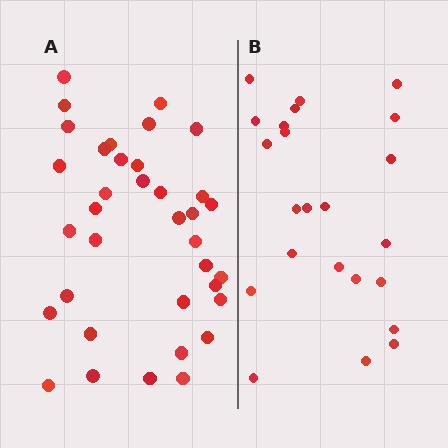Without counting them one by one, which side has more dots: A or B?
Region A (the left region) has more dots.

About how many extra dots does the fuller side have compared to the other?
Region A has approximately 15 more dots than region B.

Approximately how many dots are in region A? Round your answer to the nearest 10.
About 40 dots. (The exact count is 36, which rounds to 40.)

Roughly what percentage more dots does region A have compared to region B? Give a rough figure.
About 55% more.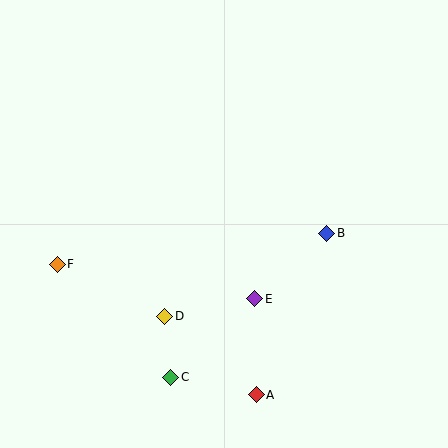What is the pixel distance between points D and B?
The distance between D and B is 182 pixels.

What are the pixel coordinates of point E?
Point E is at (255, 299).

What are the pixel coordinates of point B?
Point B is at (327, 233).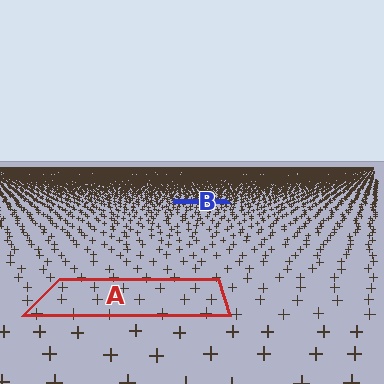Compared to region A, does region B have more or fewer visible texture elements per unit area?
Region B has more texture elements per unit area — they are packed more densely because it is farther away.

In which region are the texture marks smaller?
The texture marks are smaller in region B, because it is farther away.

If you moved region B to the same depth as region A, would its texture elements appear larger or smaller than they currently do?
They would appear larger. At a closer depth, the same texture elements are projected at a bigger on-screen size.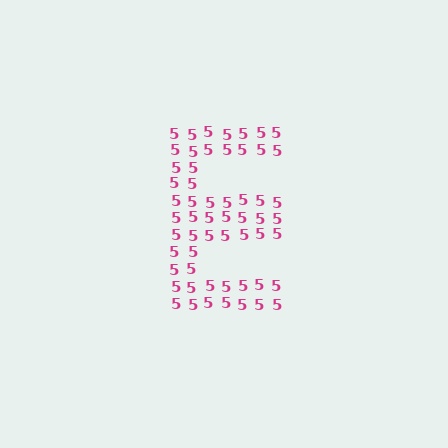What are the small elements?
The small elements are digit 5's.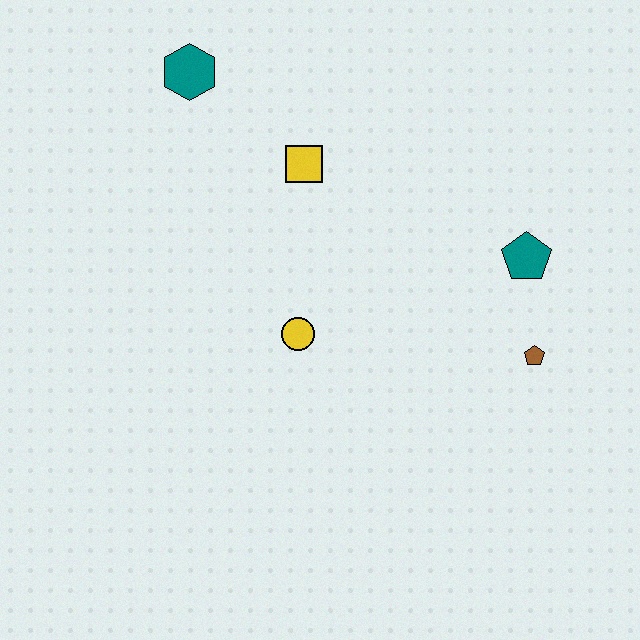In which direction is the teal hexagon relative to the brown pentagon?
The teal hexagon is to the left of the brown pentagon.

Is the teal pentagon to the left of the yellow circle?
No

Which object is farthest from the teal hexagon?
The brown pentagon is farthest from the teal hexagon.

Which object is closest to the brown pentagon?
The teal pentagon is closest to the brown pentagon.